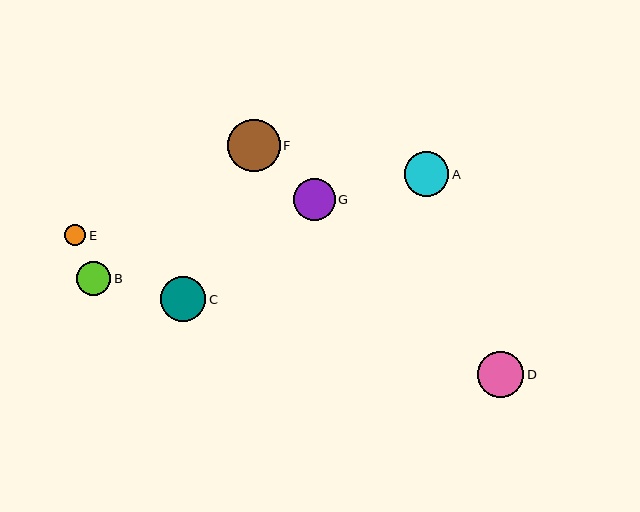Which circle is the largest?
Circle F is the largest with a size of approximately 52 pixels.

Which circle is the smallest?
Circle E is the smallest with a size of approximately 21 pixels.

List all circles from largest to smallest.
From largest to smallest: F, D, C, A, G, B, E.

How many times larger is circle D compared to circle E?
Circle D is approximately 2.2 times the size of circle E.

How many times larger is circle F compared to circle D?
Circle F is approximately 1.1 times the size of circle D.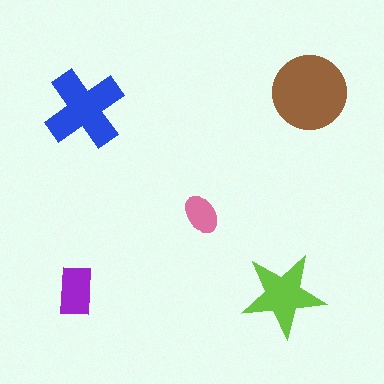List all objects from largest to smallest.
The brown circle, the blue cross, the lime star, the purple rectangle, the pink ellipse.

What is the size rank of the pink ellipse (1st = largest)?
5th.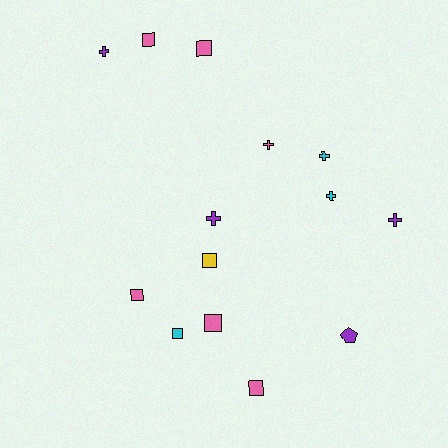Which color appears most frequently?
Pink, with 6 objects.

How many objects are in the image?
There are 14 objects.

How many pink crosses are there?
There is 1 pink cross.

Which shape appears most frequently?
Square, with 7 objects.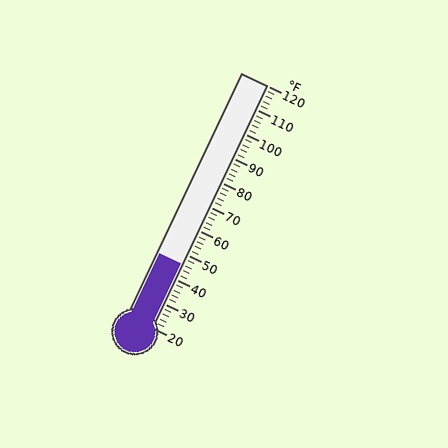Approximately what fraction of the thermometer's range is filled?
The thermometer is filled to approximately 25% of its range.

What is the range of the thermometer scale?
The thermometer scale ranges from 20°F to 120°F.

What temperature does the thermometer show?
The thermometer shows approximately 46°F.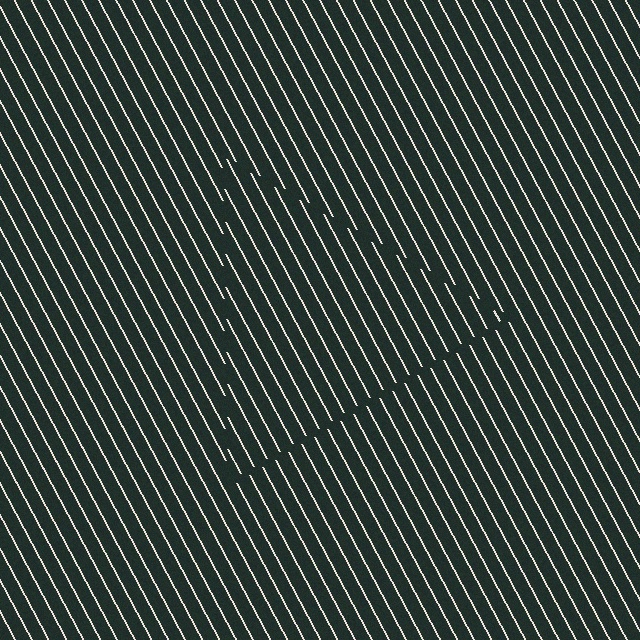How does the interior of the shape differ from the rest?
The interior of the shape contains the same grating, shifted by half a period — the contour is defined by the phase discontinuity where line-ends from the inner and outer gratings abut.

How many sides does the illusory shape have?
3 sides — the line-ends trace a triangle.